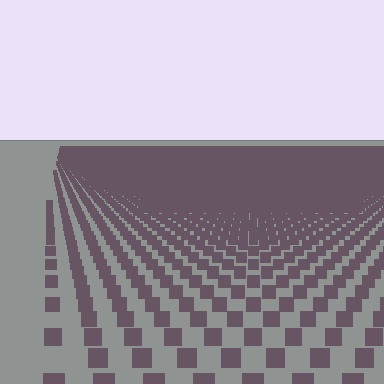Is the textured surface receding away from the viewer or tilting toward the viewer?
The surface is receding away from the viewer. Texture elements get smaller and denser toward the top.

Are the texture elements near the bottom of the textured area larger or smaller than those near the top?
Larger. Near the bottom, elements are closer to the viewer and appear at a bigger on-screen size.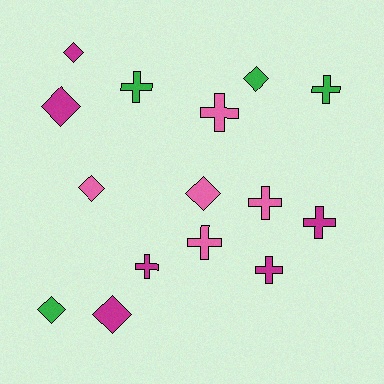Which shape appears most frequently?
Cross, with 8 objects.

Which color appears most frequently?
Magenta, with 6 objects.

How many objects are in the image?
There are 15 objects.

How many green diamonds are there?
There are 2 green diamonds.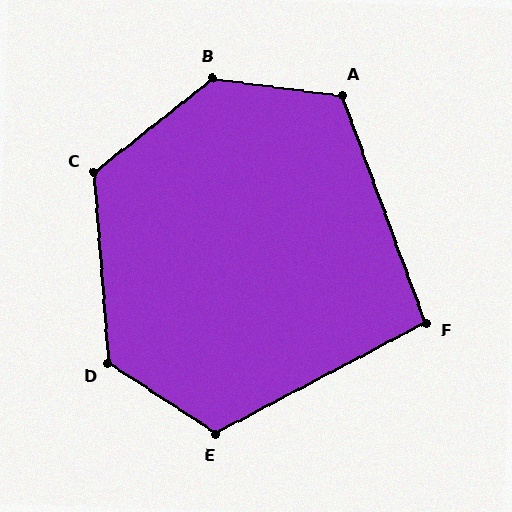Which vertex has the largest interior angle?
B, at approximately 135 degrees.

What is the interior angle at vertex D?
Approximately 128 degrees (obtuse).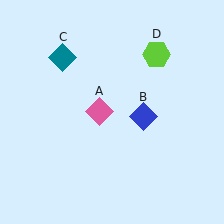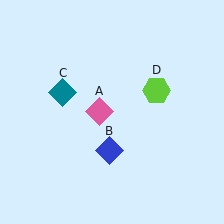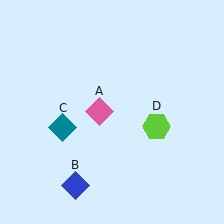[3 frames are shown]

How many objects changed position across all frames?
3 objects changed position: blue diamond (object B), teal diamond (object C), lime hexagon (object D).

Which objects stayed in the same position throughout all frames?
Pink diamond (object A) remained stationary.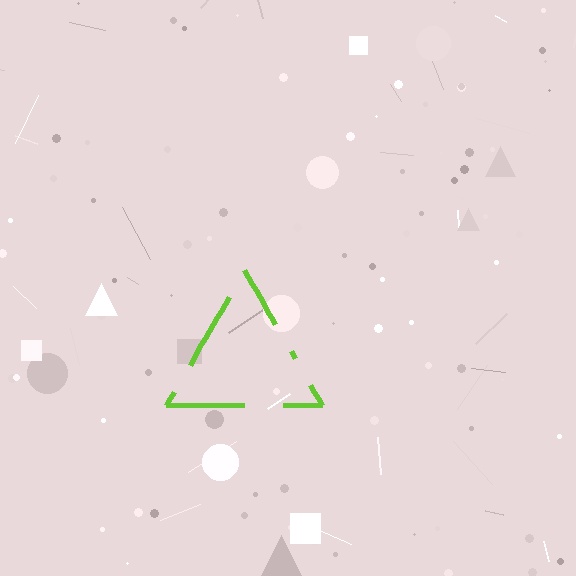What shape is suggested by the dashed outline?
The dashed outline suggests a triangle.